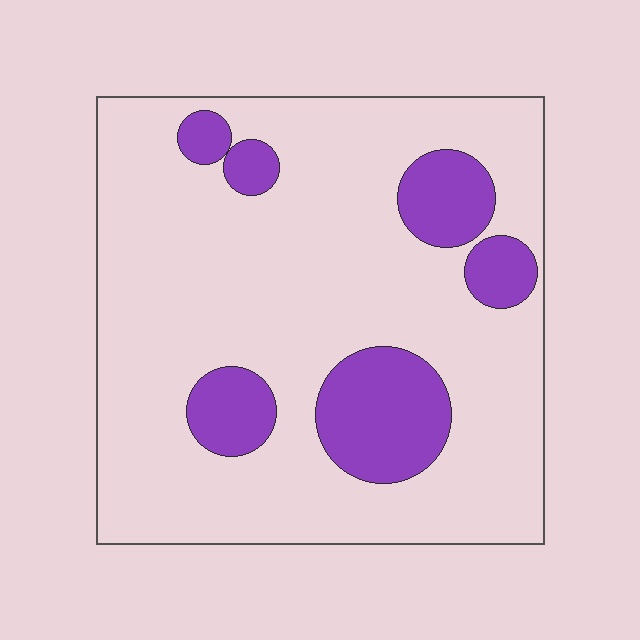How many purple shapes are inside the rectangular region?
6.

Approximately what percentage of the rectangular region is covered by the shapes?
Approximately 20%.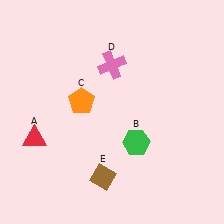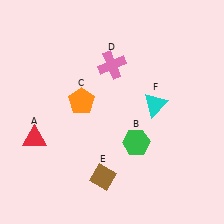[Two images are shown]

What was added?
A cyan triangle (F) was added in Image 2.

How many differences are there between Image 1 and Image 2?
There is 1 difference between the two images.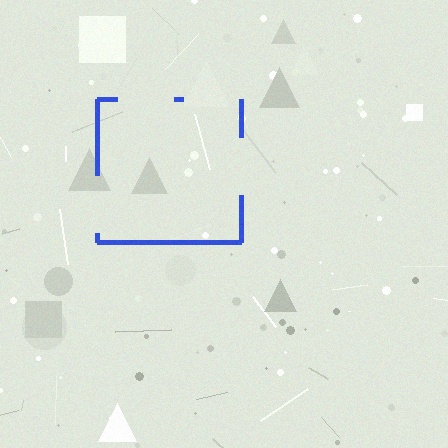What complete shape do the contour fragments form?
The contour fragments form a square.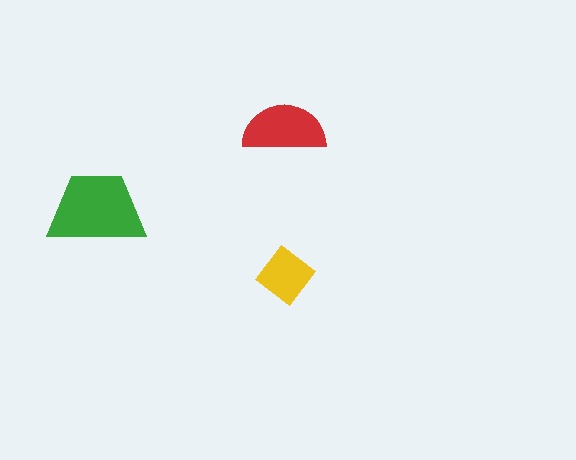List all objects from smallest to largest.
The yellow diamond, the red semicircle, the green trapezoid.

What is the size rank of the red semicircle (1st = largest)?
2nd.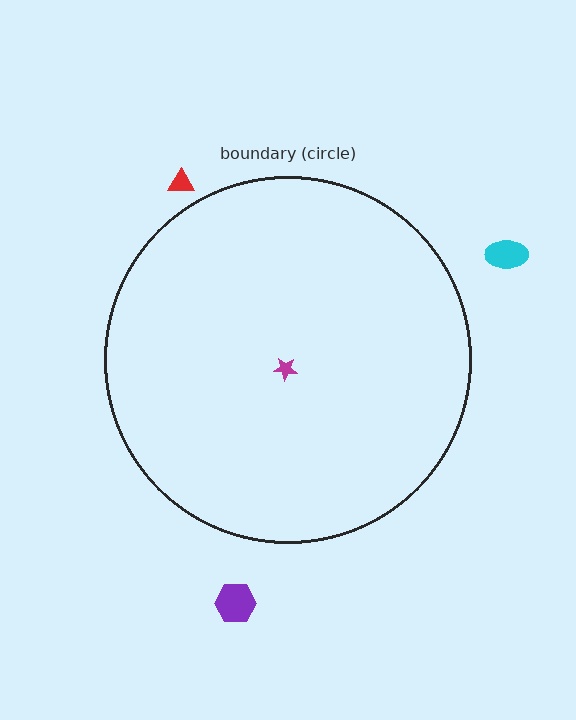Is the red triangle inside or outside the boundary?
Outside.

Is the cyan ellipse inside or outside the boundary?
Outside.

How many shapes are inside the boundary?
1 inside, 3 outside.